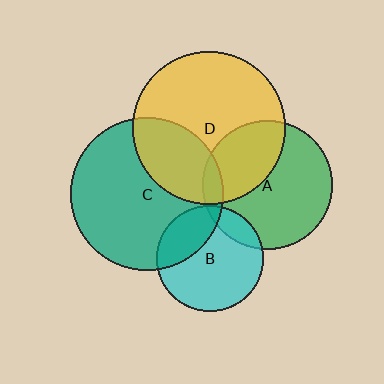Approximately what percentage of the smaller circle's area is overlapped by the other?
Approximately 10%.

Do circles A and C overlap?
Yes.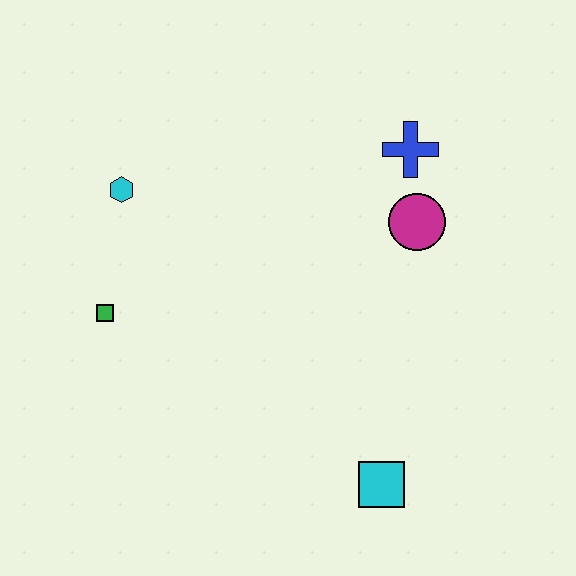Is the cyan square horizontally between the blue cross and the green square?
Yes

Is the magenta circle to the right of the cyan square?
Yes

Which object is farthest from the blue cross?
The green square is farthest from the blue cross.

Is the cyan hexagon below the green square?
No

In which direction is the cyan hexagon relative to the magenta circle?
The cyan hexagon is to the left of the magenta circle.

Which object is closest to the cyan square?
The magenta circle is closest to the cyan square.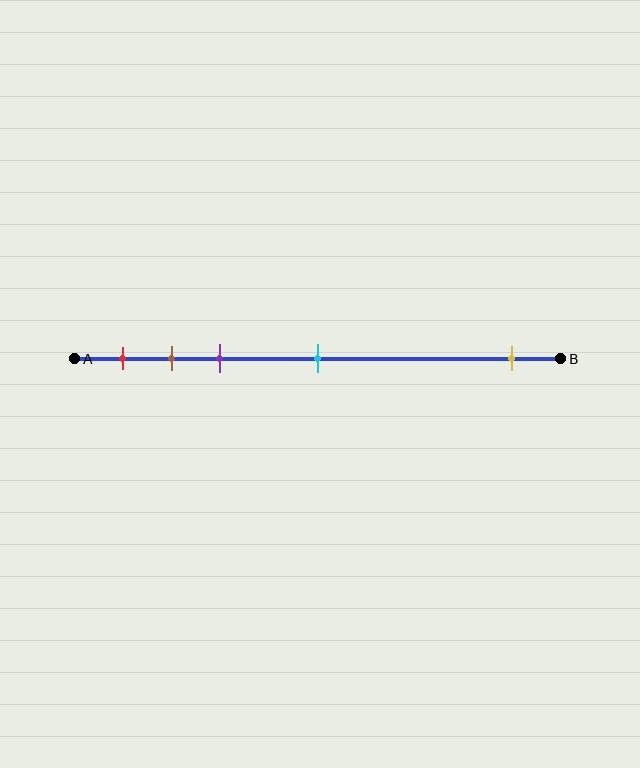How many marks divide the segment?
There are 5 marks dividing the segment.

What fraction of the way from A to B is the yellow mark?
The yellow mark is approximately 90% (0.9) of the way from A to B.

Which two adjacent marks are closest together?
The brown and purple marks are the closest adjacent pair.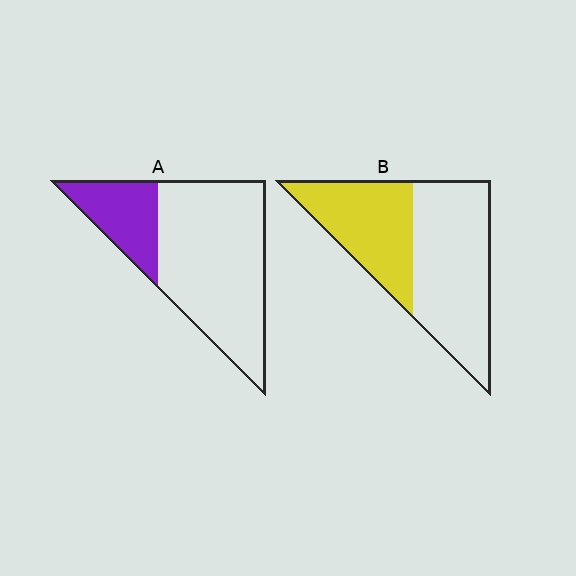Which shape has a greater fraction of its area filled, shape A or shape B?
Shape B.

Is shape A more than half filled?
No.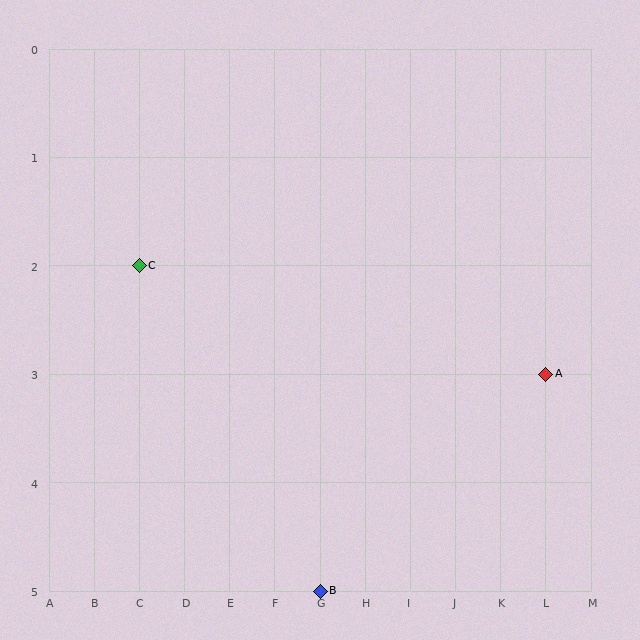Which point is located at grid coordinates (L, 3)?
Point A is at (L, 3).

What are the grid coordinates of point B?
Point B is at grid coordinates (G, 5).